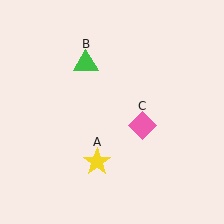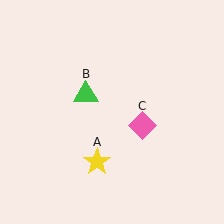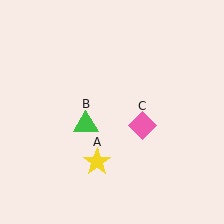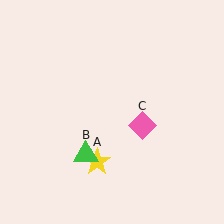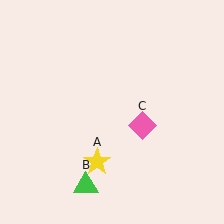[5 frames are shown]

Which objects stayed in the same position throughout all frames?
Yellow star (object A) and pink diamond (object C) remained stationary.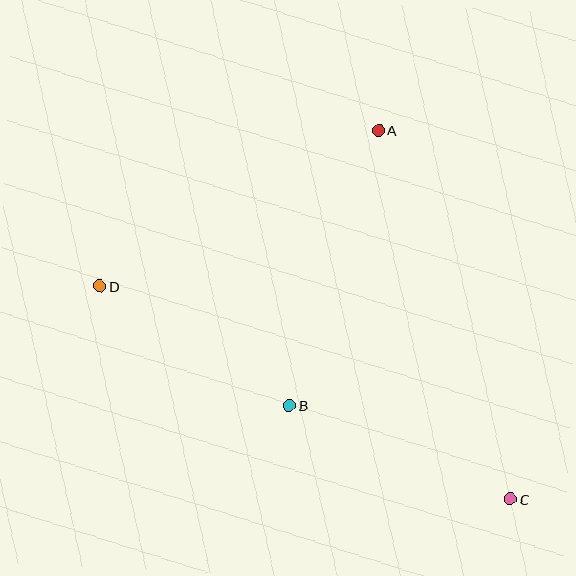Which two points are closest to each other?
Points B and D are closest to each other.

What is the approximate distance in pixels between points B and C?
The distance between B and C is approximately 240 pixels.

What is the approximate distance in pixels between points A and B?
The distance between A and B is approximately 290 pixels.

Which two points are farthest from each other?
Points C and D are farthest from each other.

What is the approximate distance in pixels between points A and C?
The distance between A and C is approximately 392 pixels.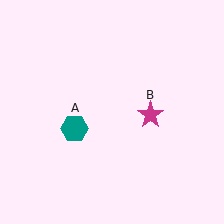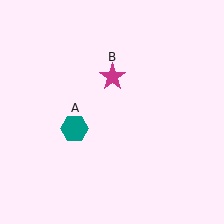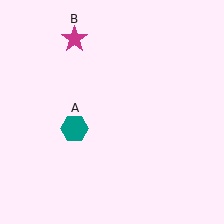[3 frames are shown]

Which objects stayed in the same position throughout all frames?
Teal hexagon (object A) remained stationary.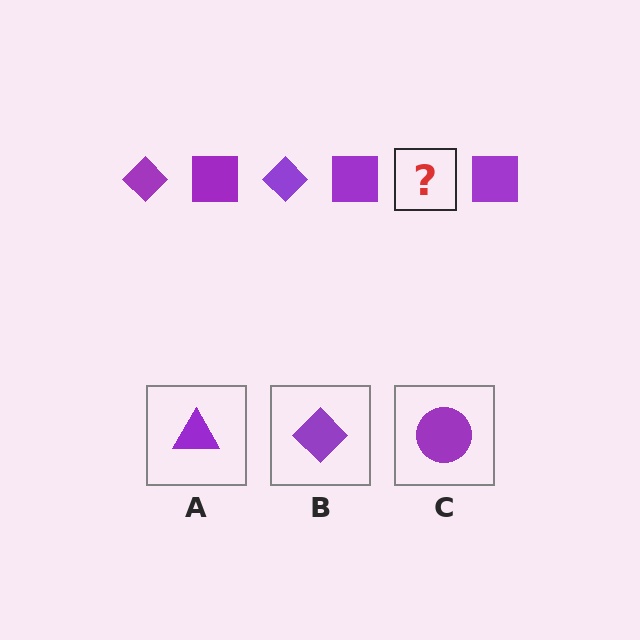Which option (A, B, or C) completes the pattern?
B.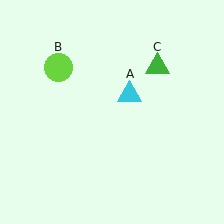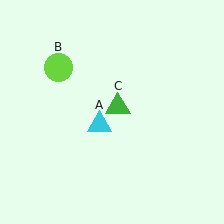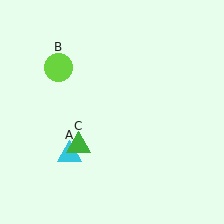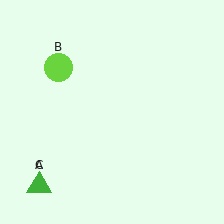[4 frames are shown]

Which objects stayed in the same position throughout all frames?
Lime circle (object B) remained stationary.